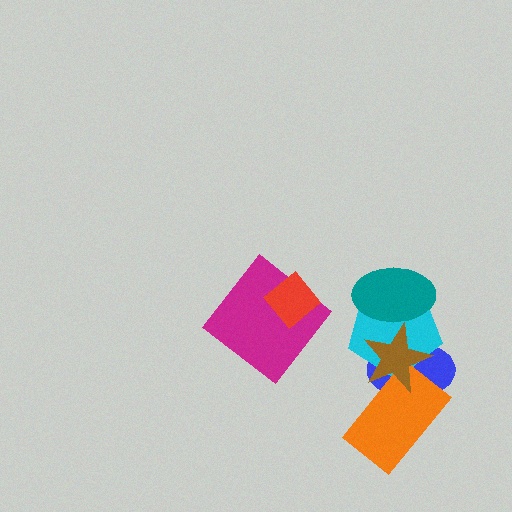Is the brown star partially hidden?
Yes, it is partially covered by another shape.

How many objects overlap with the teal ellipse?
3 objects overlap with the teal ellipse.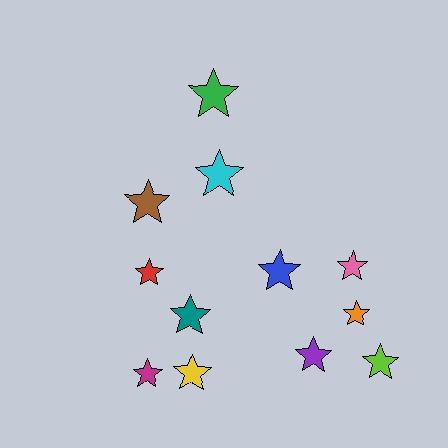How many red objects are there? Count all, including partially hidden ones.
There is 1 red object.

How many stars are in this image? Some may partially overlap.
There are 12 stars.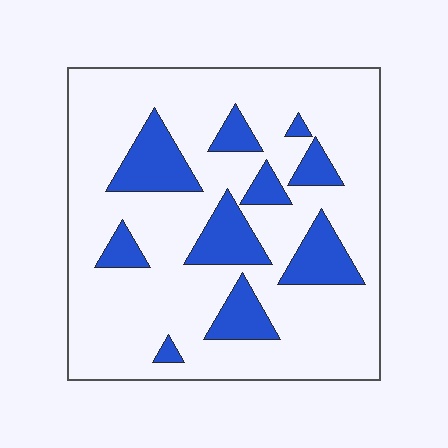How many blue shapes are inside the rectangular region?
10.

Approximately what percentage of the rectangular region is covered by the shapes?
Approximately 20%.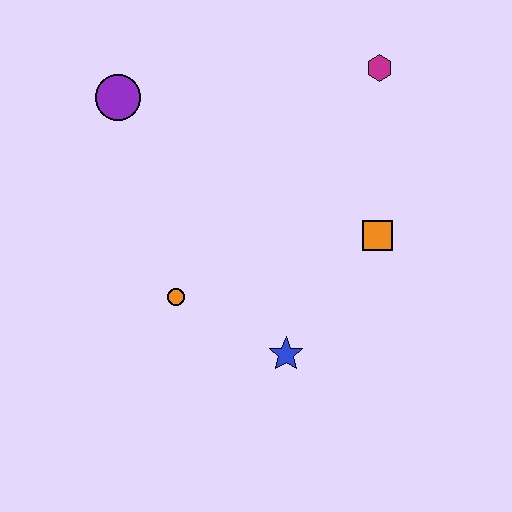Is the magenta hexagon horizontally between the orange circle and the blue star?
No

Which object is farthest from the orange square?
The purple circle is farthest from the orange square.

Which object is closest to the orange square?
The blue star is closest to the orange square.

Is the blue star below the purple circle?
Yes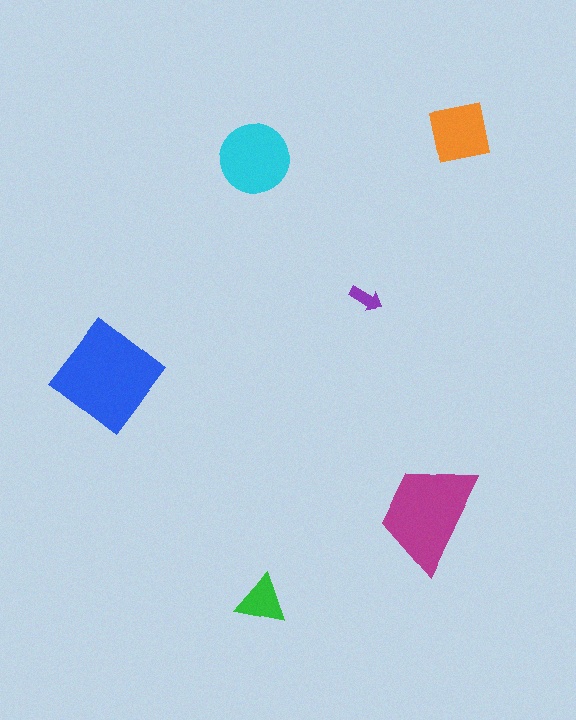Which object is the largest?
The blue diamond.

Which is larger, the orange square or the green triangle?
The orange square.